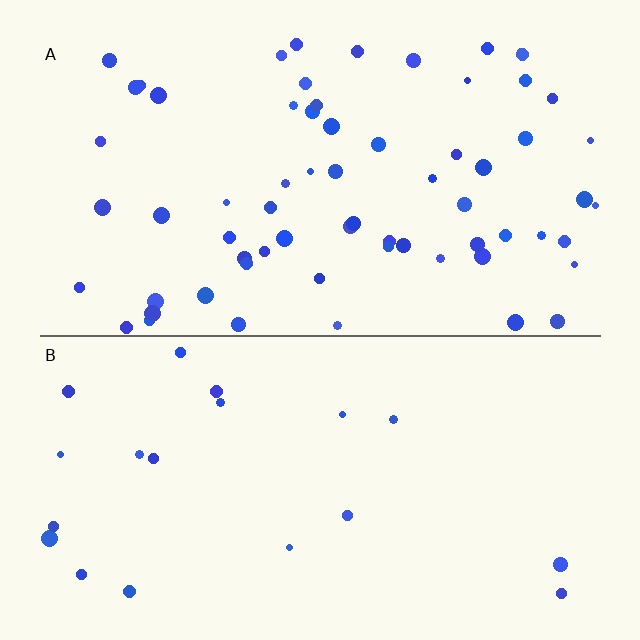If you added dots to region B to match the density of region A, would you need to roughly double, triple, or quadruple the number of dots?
Approximately triple.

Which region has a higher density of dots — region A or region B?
A (the top).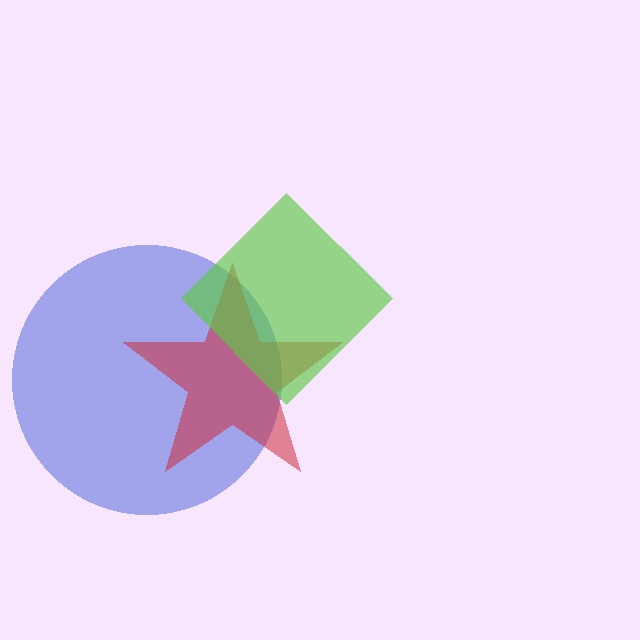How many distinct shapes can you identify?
There are 3 distinct shapes: a blue circle, a red star, a lime diamond.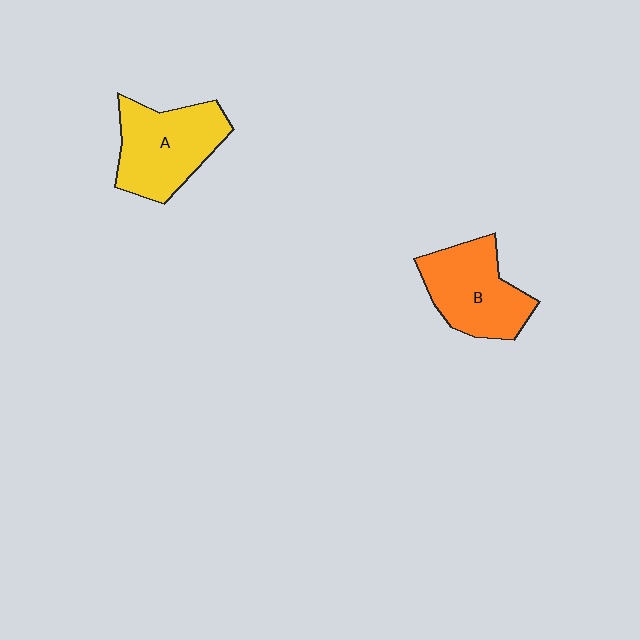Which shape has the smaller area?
Shape B (orange).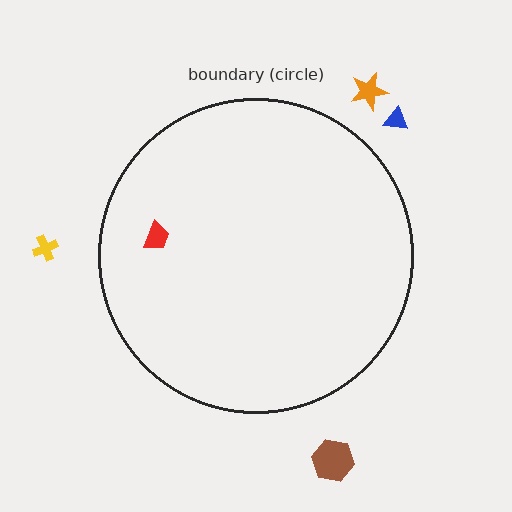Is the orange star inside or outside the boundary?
Outside.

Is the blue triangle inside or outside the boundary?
Outside.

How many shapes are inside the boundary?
1 inside, 4 outside.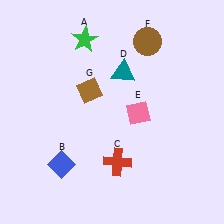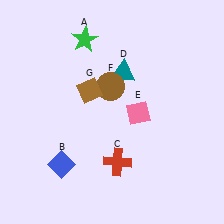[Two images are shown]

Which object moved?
The brown circle (F) moved down.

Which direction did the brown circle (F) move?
The brown circle (F) moved down.